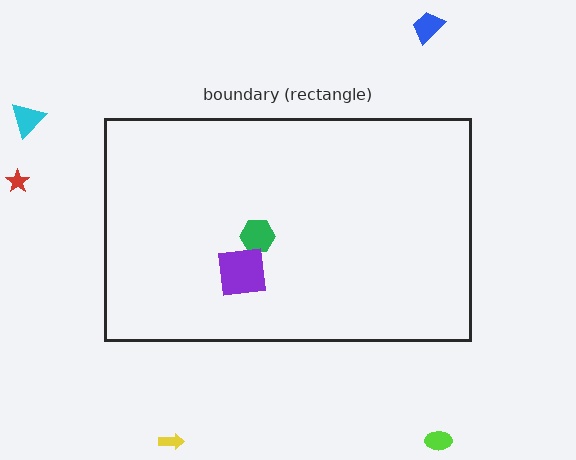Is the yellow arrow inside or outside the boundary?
Outside.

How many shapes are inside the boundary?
2 inside, 5 outside.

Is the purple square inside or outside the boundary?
Inside.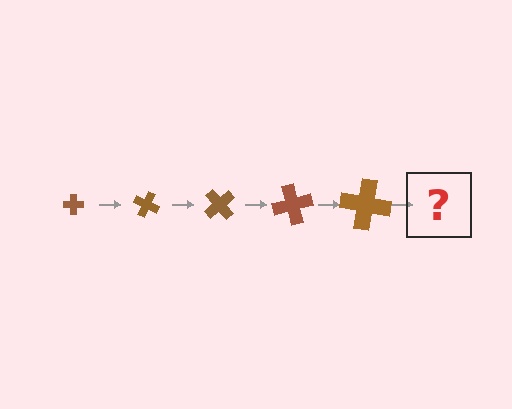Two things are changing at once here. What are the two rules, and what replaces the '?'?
The two rules are that the cross grows larger each step and it rotates 25 degrees each step. The '?' should be a cross, larger than the previous one and rotated 125 degrees from the start.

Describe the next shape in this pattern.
It should be a cross, larger than the previous one and rotated 125 degrees from the start.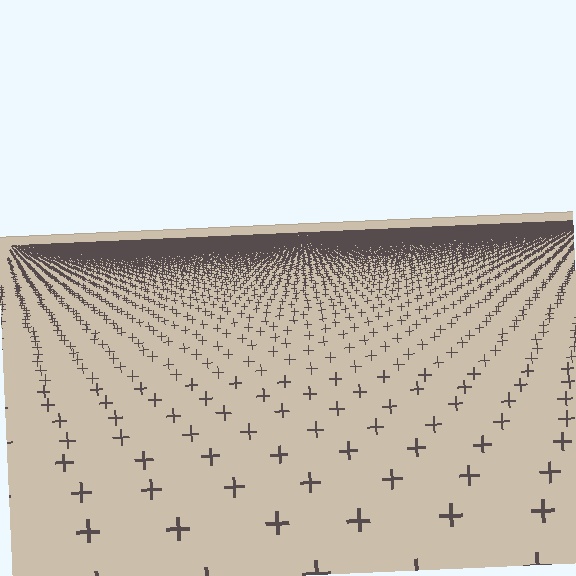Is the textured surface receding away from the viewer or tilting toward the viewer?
The surface is receding away from the viewer. Texture elements get smaller and denser toward the top.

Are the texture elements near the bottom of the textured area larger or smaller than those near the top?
Larger. Near the bottom, elements are closer to the viewer and appear at a bigger on-screen size.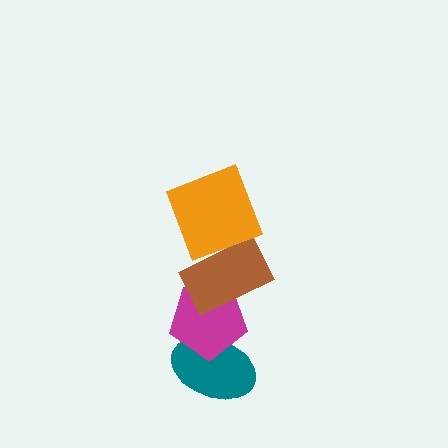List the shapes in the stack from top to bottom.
From top to bottom: the orange square, the brown rectangle, the magenta pentagon, the teal ellipse.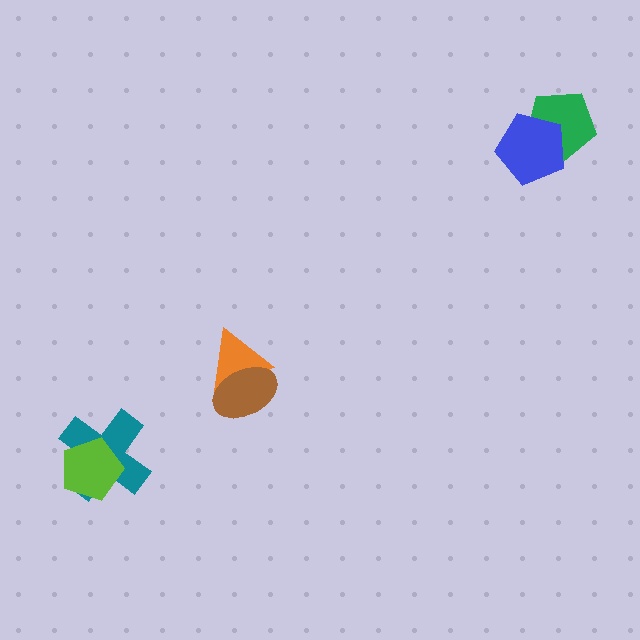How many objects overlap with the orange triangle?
1 object overlaps with the orange triangle.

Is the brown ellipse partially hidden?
No, no other shape covers it.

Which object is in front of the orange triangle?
The brown ellipse is in front of the orange triangle.